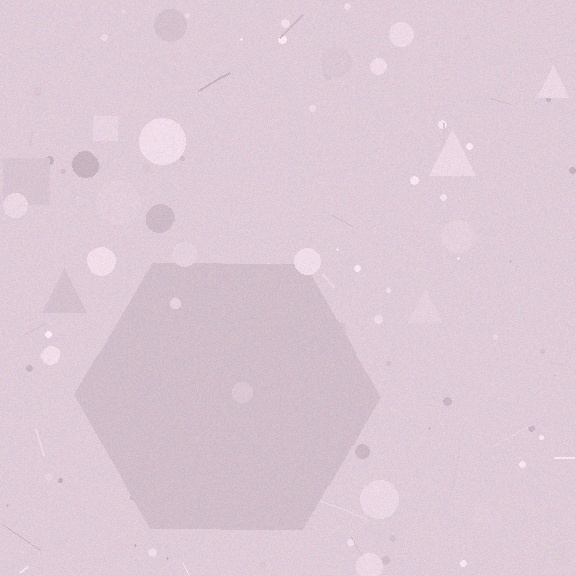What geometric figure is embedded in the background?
A hexagon is embedded in the background.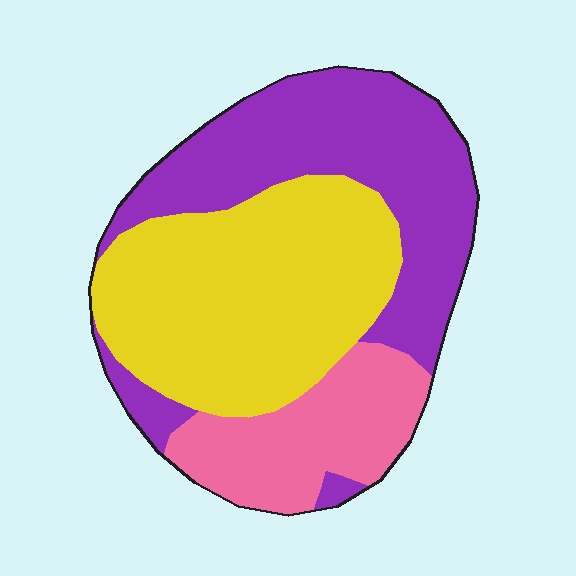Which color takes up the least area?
Pink, at roughly 20%.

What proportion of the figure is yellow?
Yellow covers roughly 40% of the figure.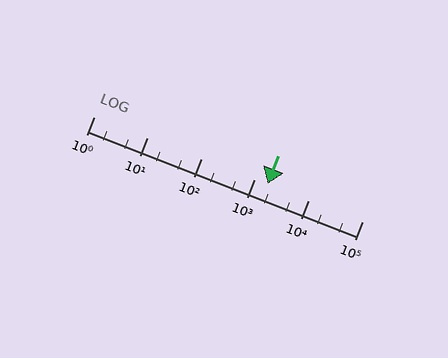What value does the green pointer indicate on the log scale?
The pointer indicates approximately 1700.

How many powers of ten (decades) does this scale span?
The scale spans 5 decades, from 1 to 100000.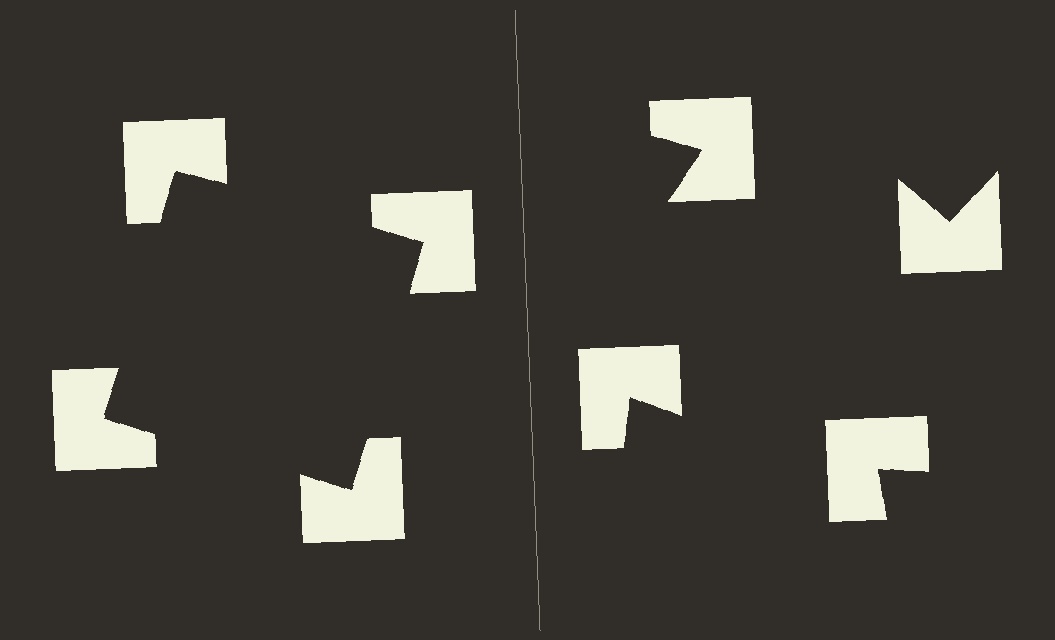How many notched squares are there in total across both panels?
8 — 4 on each side.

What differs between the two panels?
The notched squares are positioned identically on both sides; only the wedge orientations differ. On the left they align to a square; on the right they are misaligned.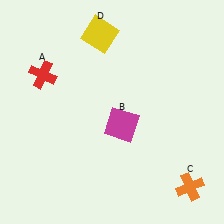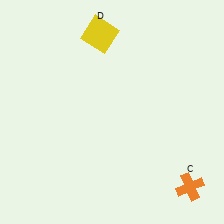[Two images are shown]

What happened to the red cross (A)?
The red cross (A) was removed in Image 2. It was in the top-left area of Image 1.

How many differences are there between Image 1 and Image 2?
There are 2 differences between the two images.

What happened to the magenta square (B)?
The magenta square (B) was removed in Image 2. It was in the bottom-right area of Image 1.